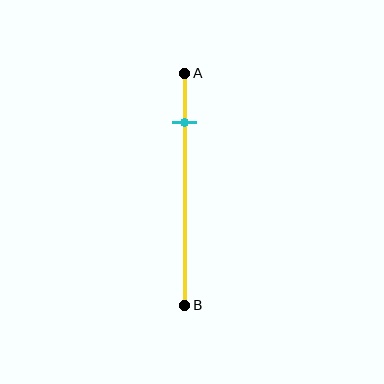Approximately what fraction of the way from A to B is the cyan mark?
The cyan mark is approximately 20% of the way from A to B.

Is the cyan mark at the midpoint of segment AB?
No, the mark is at about 20% from A, not at the 50% midpoint.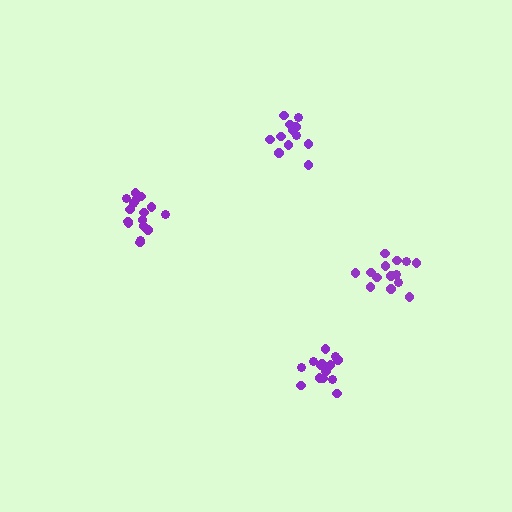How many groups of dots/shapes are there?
There are 4 groups.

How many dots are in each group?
Group 1: 14 dots, Group 2: 12 dots, Group 3: 14 dots, Group 4: 16 dots (56 total).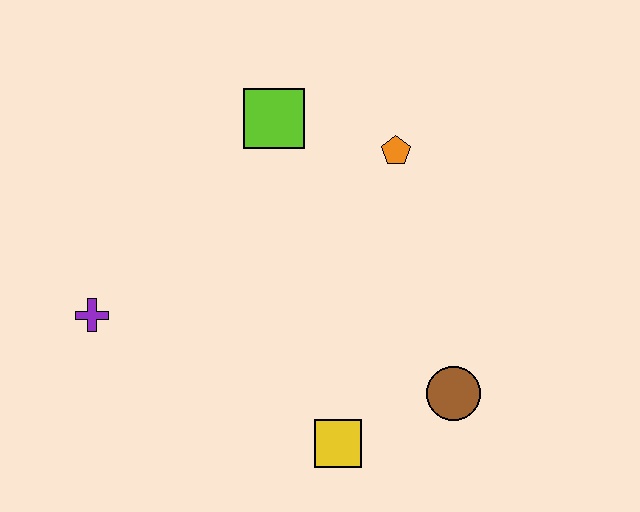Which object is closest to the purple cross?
The lime square is closest to the purple cross.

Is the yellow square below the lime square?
Yes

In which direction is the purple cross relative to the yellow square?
The purple cross is to the left of the yellow square.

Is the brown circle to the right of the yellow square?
Yes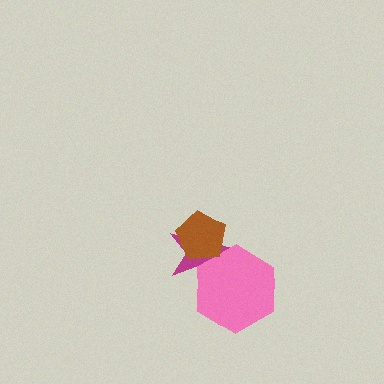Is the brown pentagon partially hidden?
No, no other shape covers it.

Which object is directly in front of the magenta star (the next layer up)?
The pink hexagon is directly in front of the magenta star.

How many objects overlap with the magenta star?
2 objects overlap with the magenta star.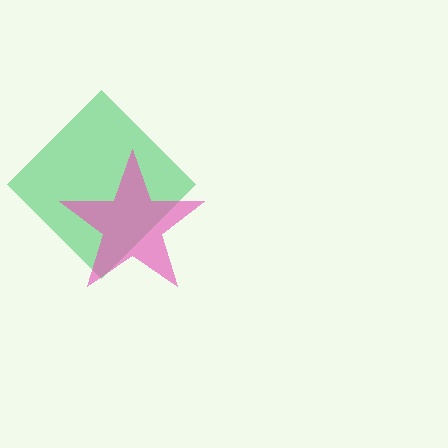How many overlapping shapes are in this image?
There are 2 overlapping shapes in the image.